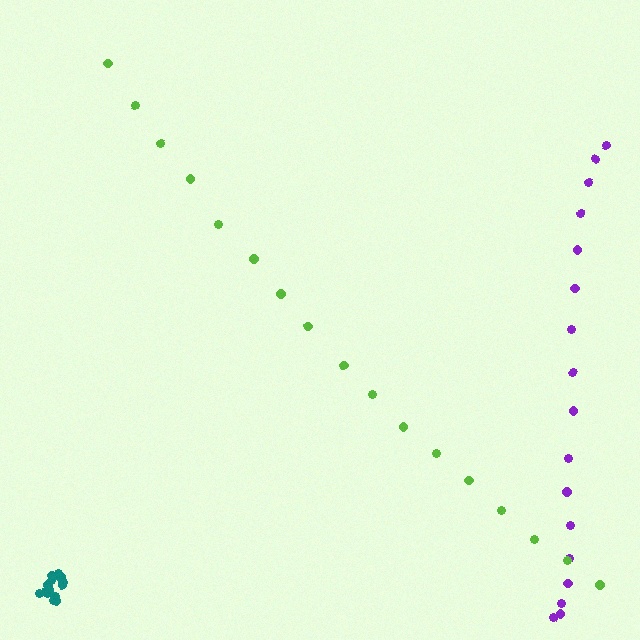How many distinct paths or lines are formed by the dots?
There are 3 distinct paths.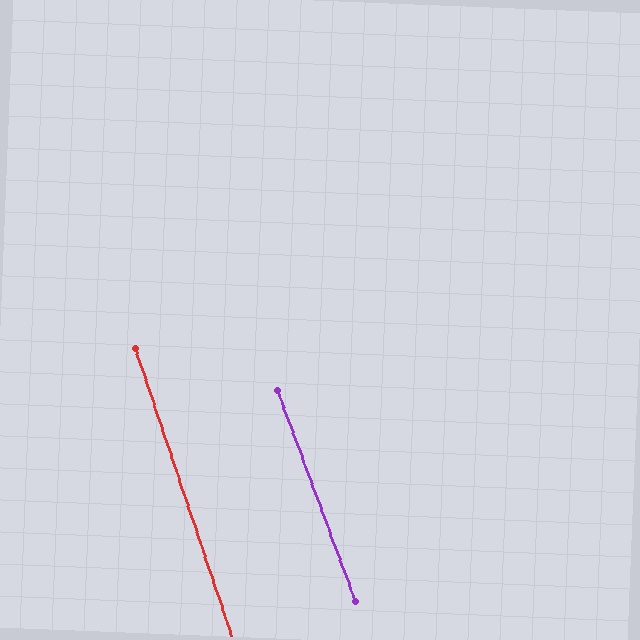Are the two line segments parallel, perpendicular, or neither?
Parallel — their directions differ by only 1.9°.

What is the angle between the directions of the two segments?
Approximately 2 degrees.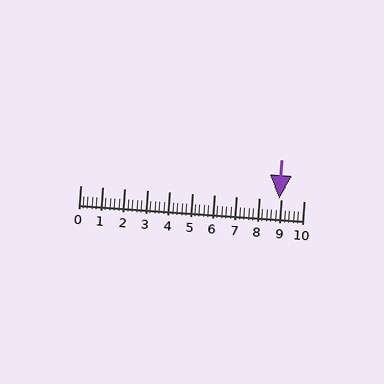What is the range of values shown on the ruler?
The ruler shows values from 0 to 10.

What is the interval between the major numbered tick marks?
The major tick marks are spaced 1 units apart.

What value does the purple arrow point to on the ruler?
The purple arrow points to approximately 8.9.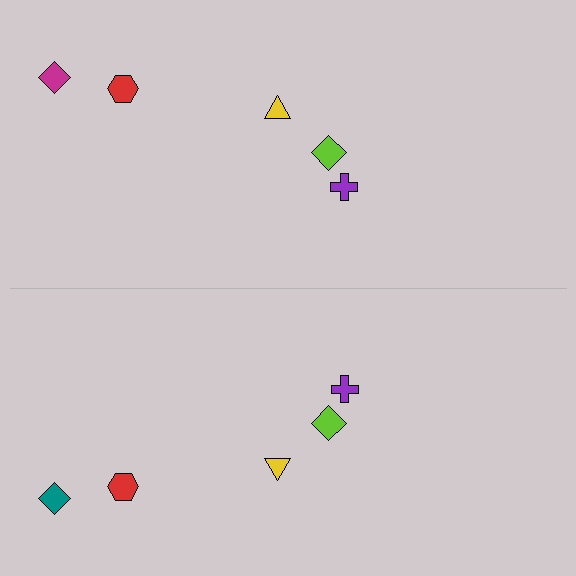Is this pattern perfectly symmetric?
No, the pattern is not perfectly symmetric. The teal diamond on the bottom side breaks the symmetry — its mirror counterpart is magenta.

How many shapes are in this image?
There are 10 shapes in this image.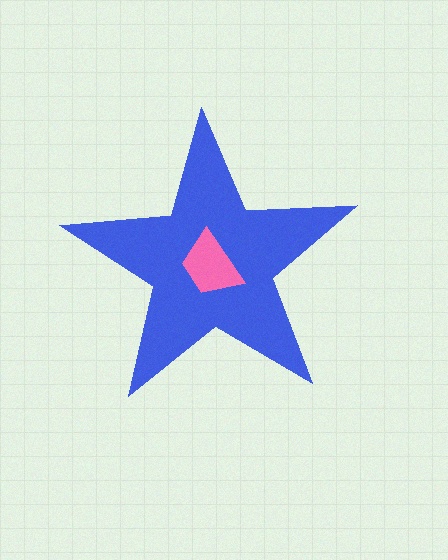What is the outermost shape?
The blue star.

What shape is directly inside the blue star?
The pink trapezoid.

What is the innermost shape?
The pink trapezoid.